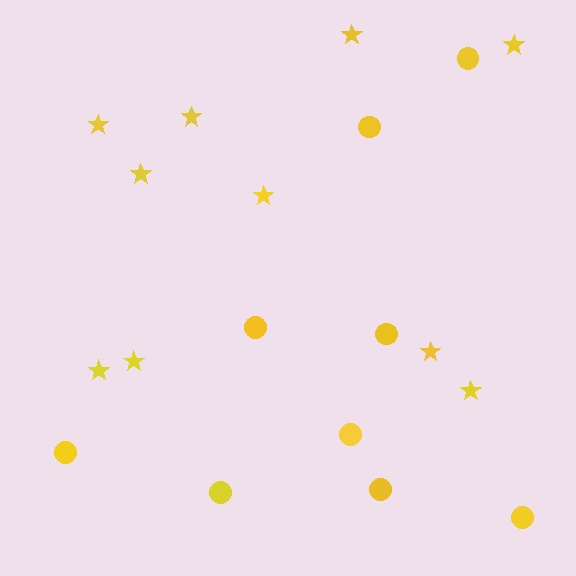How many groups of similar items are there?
There are 2 groups: one group of circles (9) and one group of stars (10).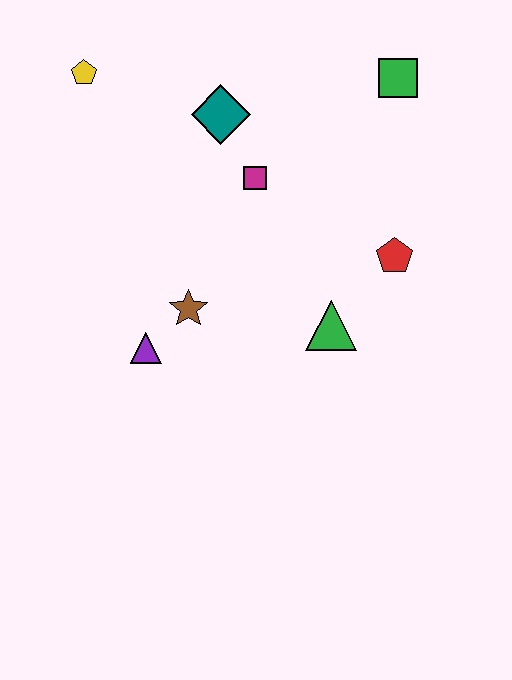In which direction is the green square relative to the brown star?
The green square is above the brown star.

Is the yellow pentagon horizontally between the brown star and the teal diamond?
No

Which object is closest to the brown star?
The purple triangle is closest to the brown star.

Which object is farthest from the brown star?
The green square is farthest from the brown star.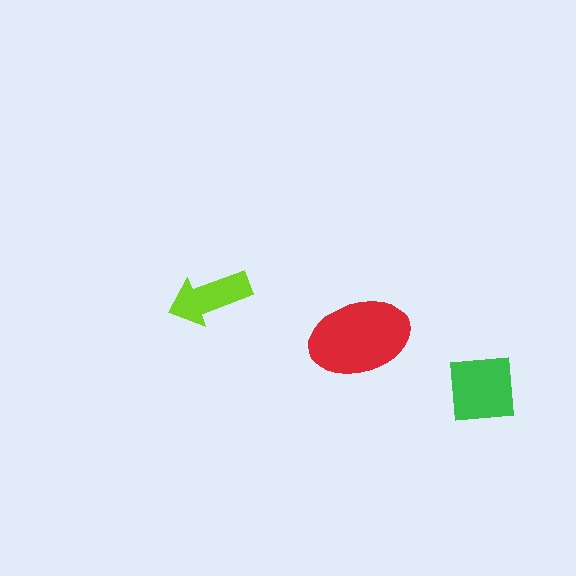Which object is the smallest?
The lime arrow.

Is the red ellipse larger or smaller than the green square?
Larger.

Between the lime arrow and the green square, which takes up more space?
The green square.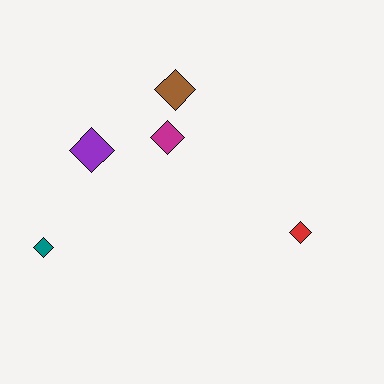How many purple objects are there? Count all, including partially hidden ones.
There is 1 purple object.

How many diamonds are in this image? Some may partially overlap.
There are 5 diamonds.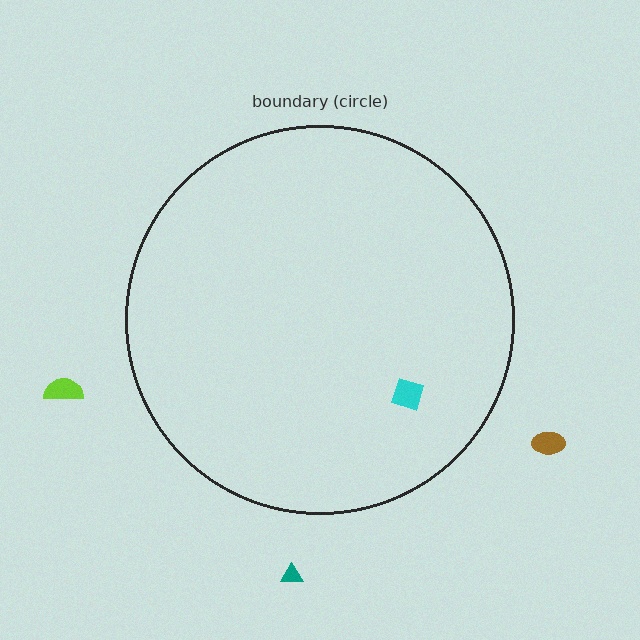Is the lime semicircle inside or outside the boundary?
Outside.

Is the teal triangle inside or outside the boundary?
Outside.